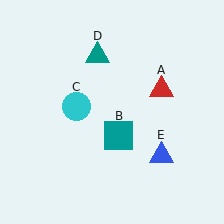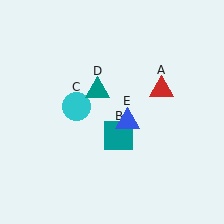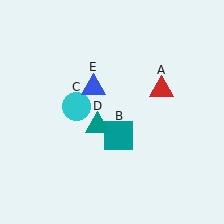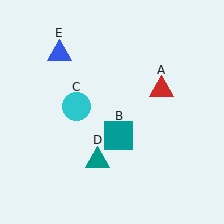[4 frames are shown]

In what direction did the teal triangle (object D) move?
The teal triangle (object D) moved down.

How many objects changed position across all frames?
2 objects changed position: teal triangle (object D), blue triangle (object E).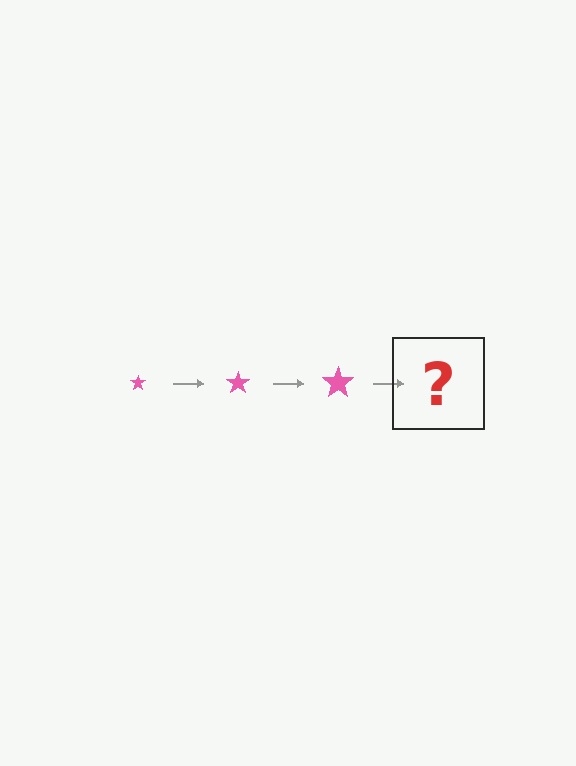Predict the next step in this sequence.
The next step is a pink star, larger than the previous one.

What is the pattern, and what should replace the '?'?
The pattern is that the star gets progressively larger each step. The '?' should be a pink star, larger than the previous one.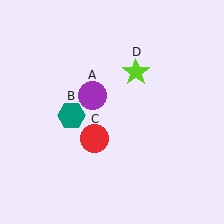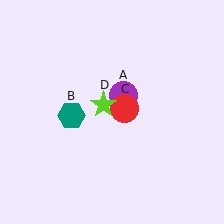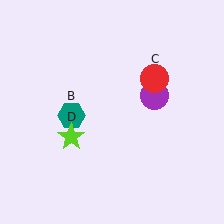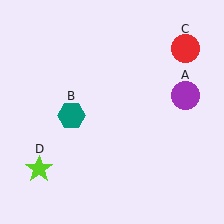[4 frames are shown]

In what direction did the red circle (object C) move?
The red circle (object C) moved up and to the right.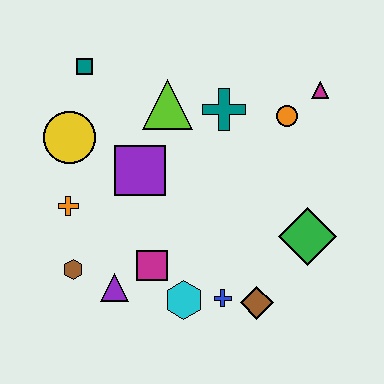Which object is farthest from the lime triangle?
The brown diamond is farthest from the lime triangle.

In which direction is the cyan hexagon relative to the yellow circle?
The cyan hexagon is below the yellow circle.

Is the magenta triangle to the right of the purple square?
Yes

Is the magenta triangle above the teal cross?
Yes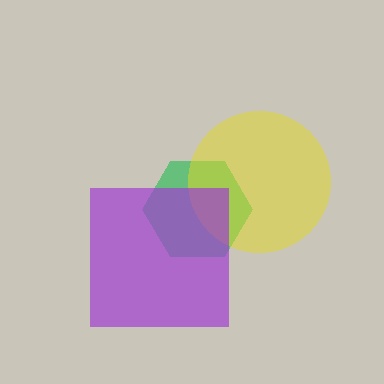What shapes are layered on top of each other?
The layered shapes are: a green hexagon, a yellow circle, a purple square.